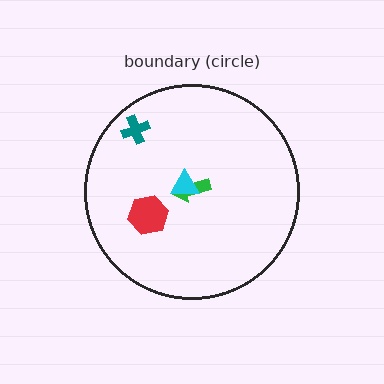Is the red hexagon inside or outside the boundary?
Inside.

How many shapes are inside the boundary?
4 inside, 0 outside.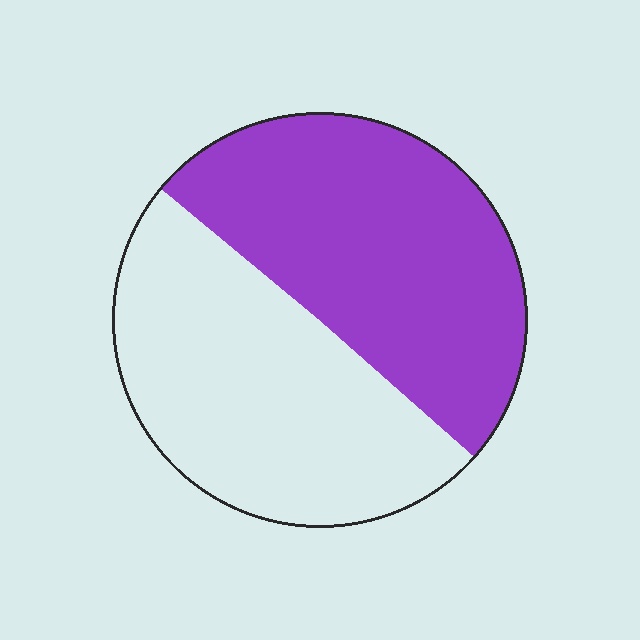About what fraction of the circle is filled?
About one half (1/2).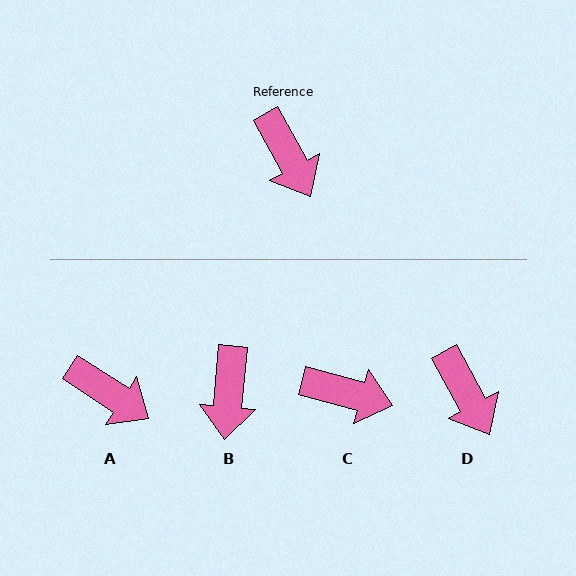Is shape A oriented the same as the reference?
No, it is off by about 28 degrees.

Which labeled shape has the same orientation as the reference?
D.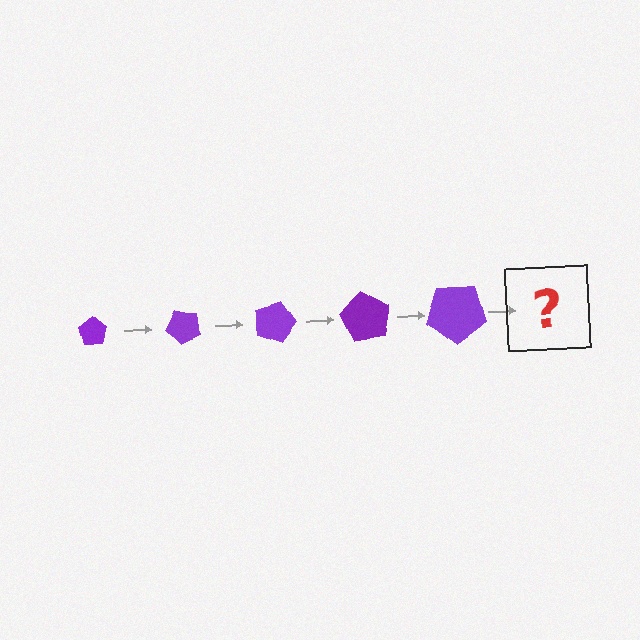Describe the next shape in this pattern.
It should be a pentagon, larger than the previous one and rotated 225 degrees from the start.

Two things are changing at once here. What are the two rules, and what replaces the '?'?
The two rules are that the pentagon grows larger each step and it rotates 45 degrees each step. The '?' should be a pentagon, larger than the previous one and rotated 225 degrees from the start.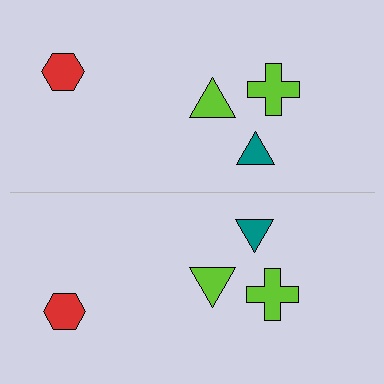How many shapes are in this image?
There are 8 shapes in this image.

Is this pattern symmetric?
Yes, this pattern has bilateral (reflection) symmetry.